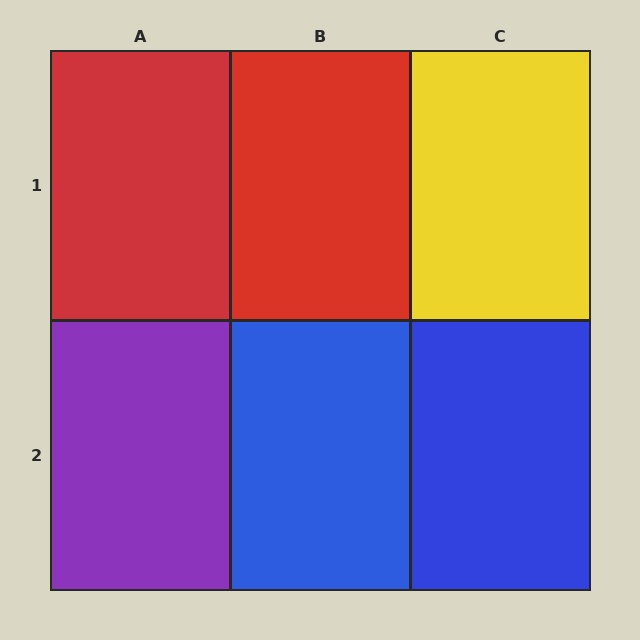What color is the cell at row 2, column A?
Purple.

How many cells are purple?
1 cell is purple.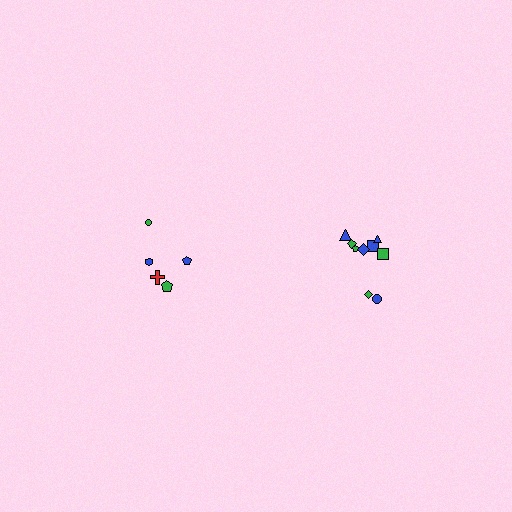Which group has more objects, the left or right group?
The right group.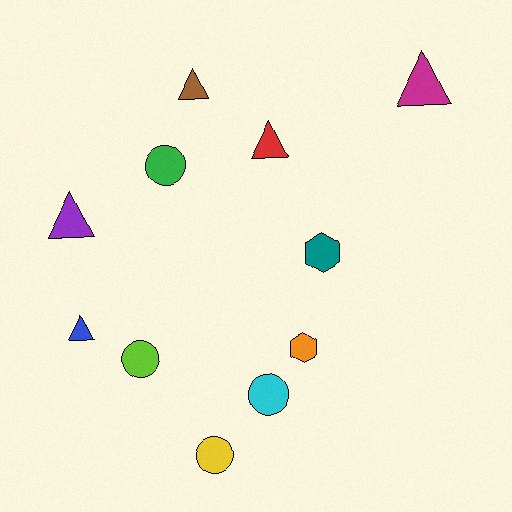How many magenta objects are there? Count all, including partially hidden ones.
There is 1 magenta object.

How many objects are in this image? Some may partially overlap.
There are 11 objects.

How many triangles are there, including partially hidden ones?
There are 5 triangles.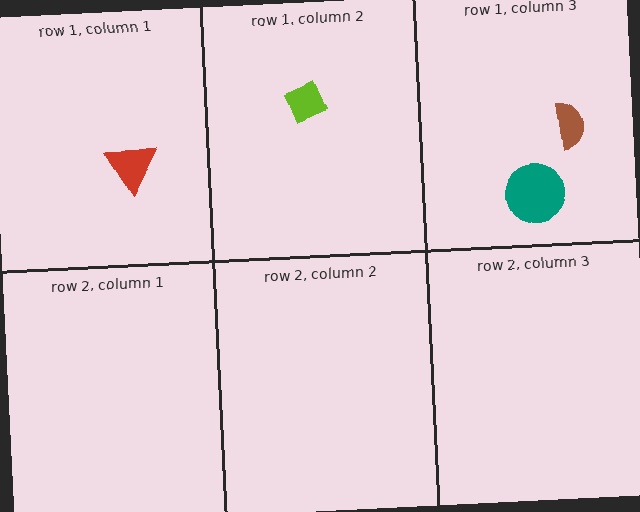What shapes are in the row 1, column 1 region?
The red triangle.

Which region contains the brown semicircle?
The row 1, column 3 region.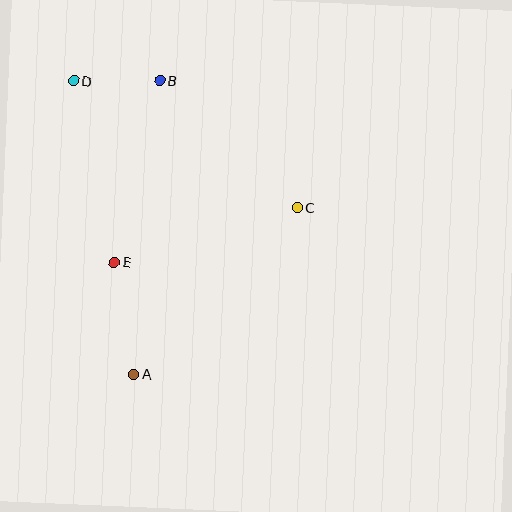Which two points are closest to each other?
Points B and D are closest to each other.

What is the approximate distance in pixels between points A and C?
The distance between A and C is approximately 233 pixels.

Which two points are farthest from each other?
Points A and D are farthest from each other.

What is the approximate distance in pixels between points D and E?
The distance between D and E is approximately 186 pixels.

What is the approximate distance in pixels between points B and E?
The distance between B and E is approximately 187 pixels.